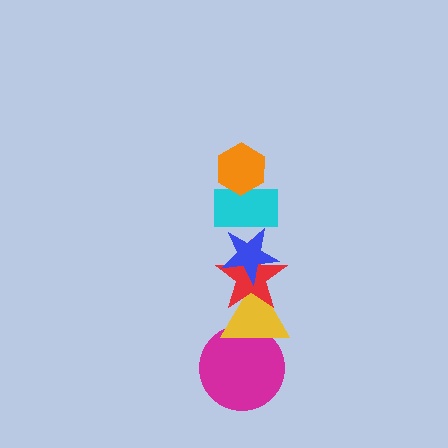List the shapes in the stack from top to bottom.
From top to bottom: the orange hexagon, the cyan rectangle, the blue star, the red star, the yellow triangle, the magenta circle.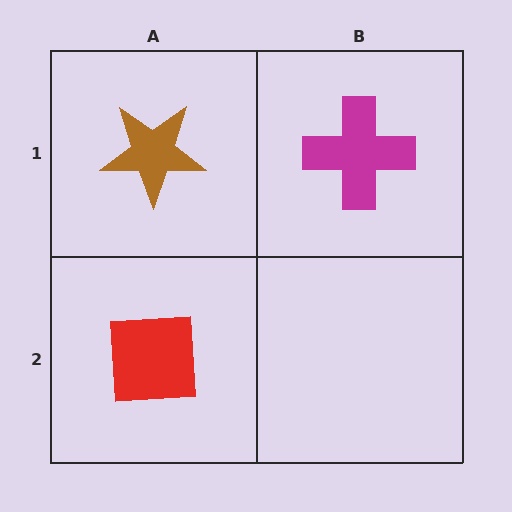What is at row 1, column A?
A brown star.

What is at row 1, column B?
A magenta cross.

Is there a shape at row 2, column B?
No, that cell is empty.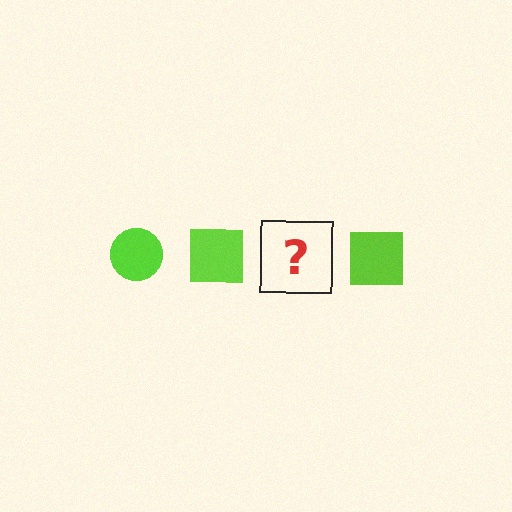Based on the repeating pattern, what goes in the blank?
The blank should be a lime circle.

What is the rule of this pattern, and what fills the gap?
The rule is that the pattern cycles through circle, square shapes in lime. The gap should be filled with a lime circle.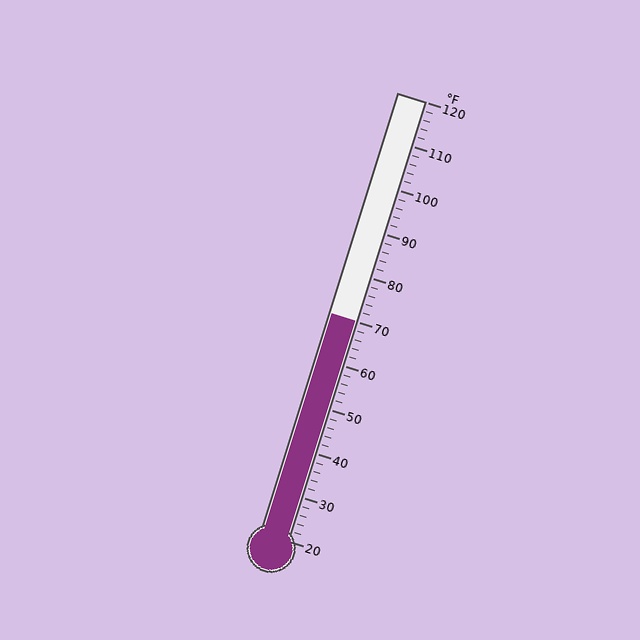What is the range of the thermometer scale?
The thermometer scale ranges from 20°F to 120°F.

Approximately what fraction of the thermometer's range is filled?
The thermometer is filled to approximately 50% of its range.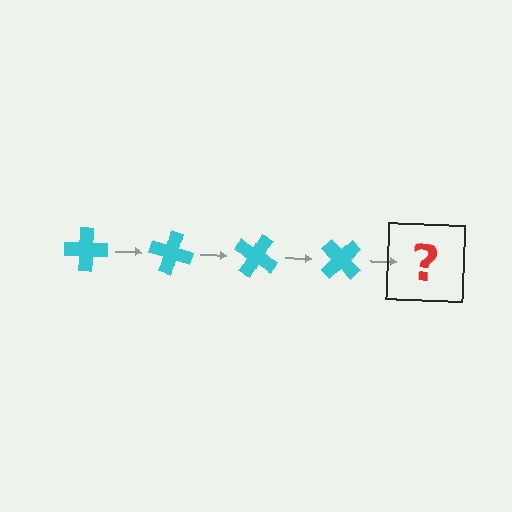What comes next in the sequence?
The next element should be a cyan cross rotated 60 degrees.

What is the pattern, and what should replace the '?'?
The pattern is that the cross rotates 15 degrees each step. The '?' should be a cyan cross rotated 60 degrees.